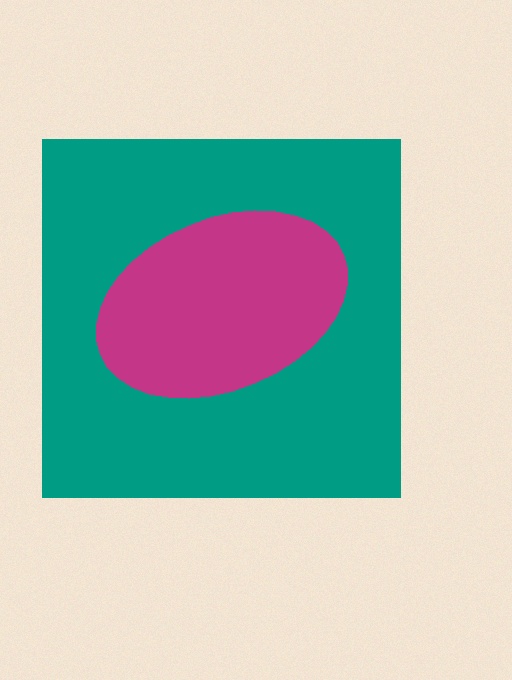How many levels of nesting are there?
2.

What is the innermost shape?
The magenta ellipse.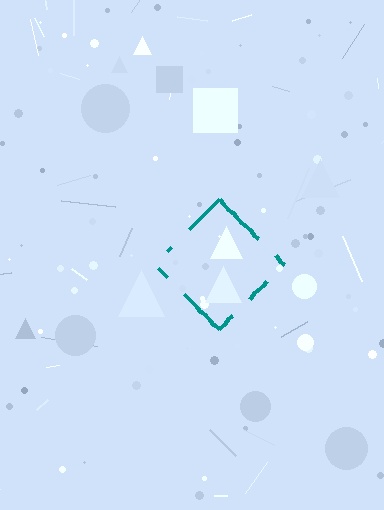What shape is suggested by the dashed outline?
The dashed outline suggests a diamond.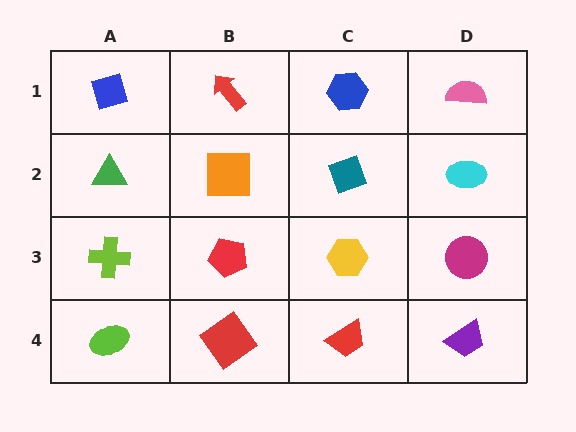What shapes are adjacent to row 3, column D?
A cyan ellipse (row 2, column D), a purple trapezoid (row 4, column D), a yellow hexagon (row 3, column C).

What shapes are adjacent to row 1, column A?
A green triangle (row 2, column A), a red arrow (row 1, column B).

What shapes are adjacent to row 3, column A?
A green triangle (row 2, column A), a lime ellipse (row 4, column A), a red pentagon (row 3, column B).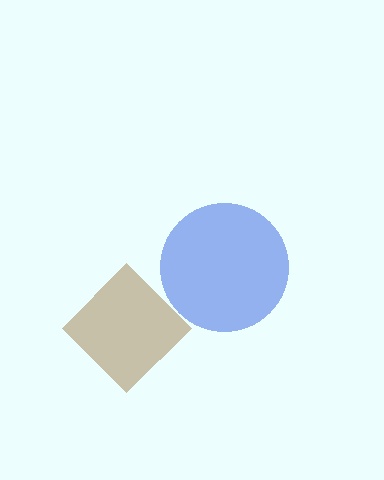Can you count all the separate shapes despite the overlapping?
Yes, there are 2 separate shapes.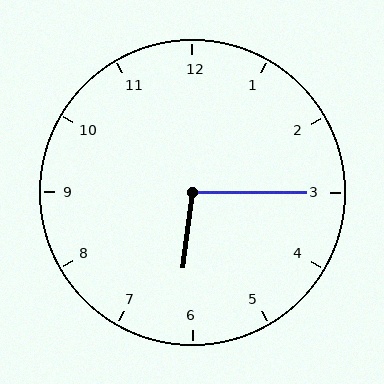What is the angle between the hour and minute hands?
Approximately 98 degrees.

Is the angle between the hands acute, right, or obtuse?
It is obtuse.